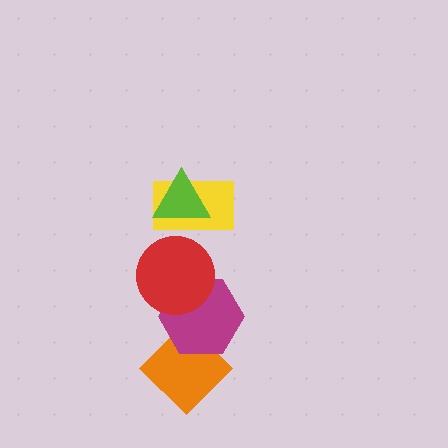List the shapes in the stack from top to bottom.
From top to bottom: the lime triangle, the yellow rectangle, the red circle, the magenta hexagon, the orange diamond.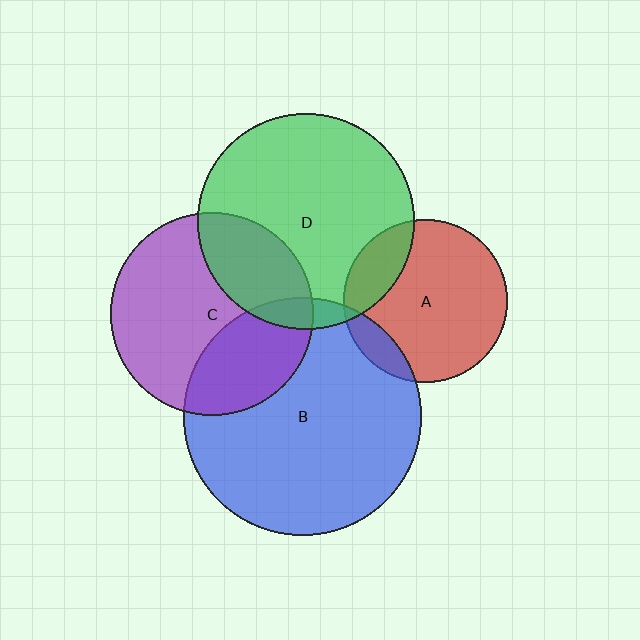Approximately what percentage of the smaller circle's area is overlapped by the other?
Approximately 30%.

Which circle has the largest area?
Circle B (blue).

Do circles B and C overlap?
Yes.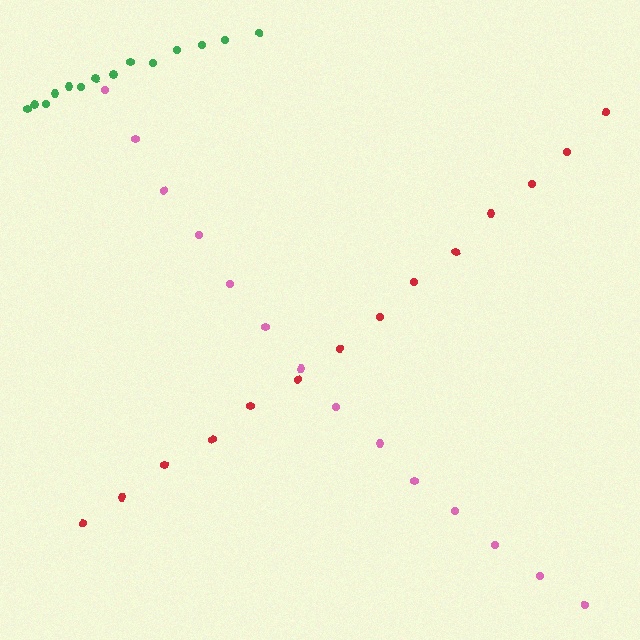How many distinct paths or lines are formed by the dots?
There are 3 distinct paths.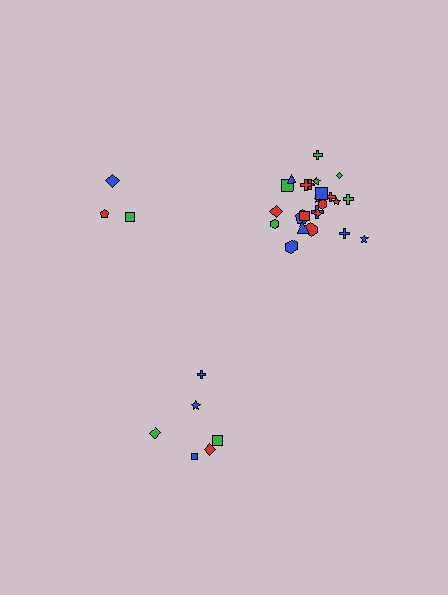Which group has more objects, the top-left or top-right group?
The top-right group.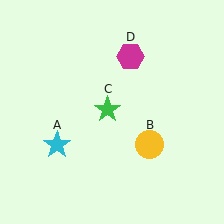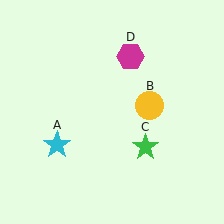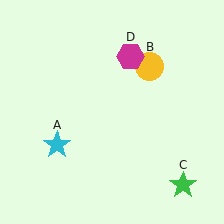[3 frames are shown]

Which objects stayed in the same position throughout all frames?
Cyan star (object A) and magenta hexagon (object D) remained stationary.